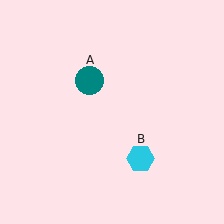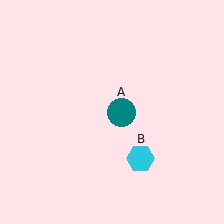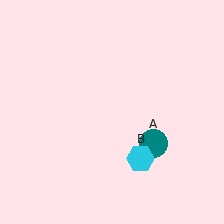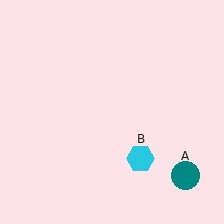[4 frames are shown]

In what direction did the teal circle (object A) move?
The teal circle (object A) moved down and to the right.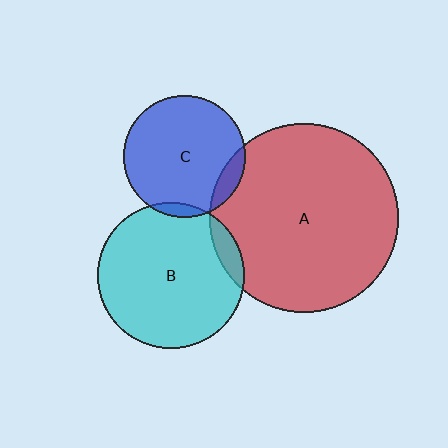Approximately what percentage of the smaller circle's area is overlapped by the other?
Approximately 5%.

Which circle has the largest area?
Circle A (red).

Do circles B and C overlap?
Yes.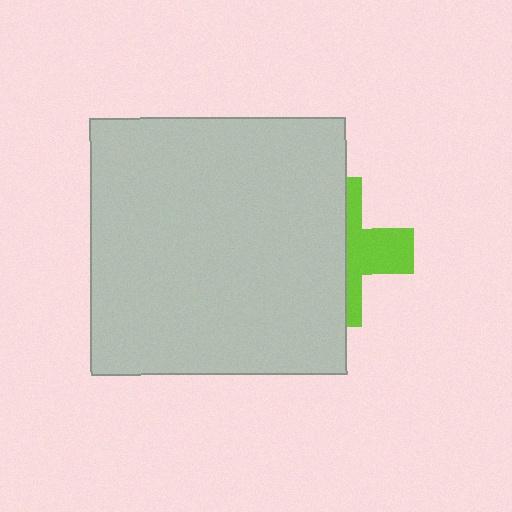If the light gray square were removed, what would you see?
You would see the complete lime cross.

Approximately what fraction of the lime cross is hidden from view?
Roughly 61% of the lime cross is hidden behind the light gray square.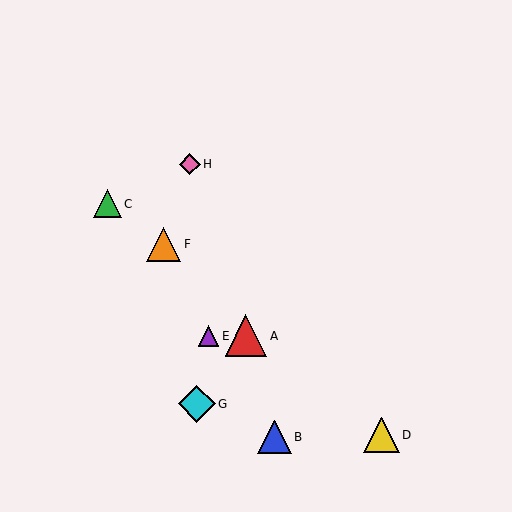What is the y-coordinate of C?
Object C is at y≈204.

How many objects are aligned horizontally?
2 objects (A, E) are aligned horizontally.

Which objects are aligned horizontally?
Objects A, E are aligned horizontally.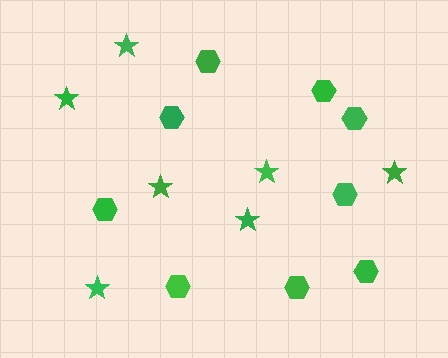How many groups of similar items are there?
There are 2 groups: one group of hexagons (9) and one group of stars (7).